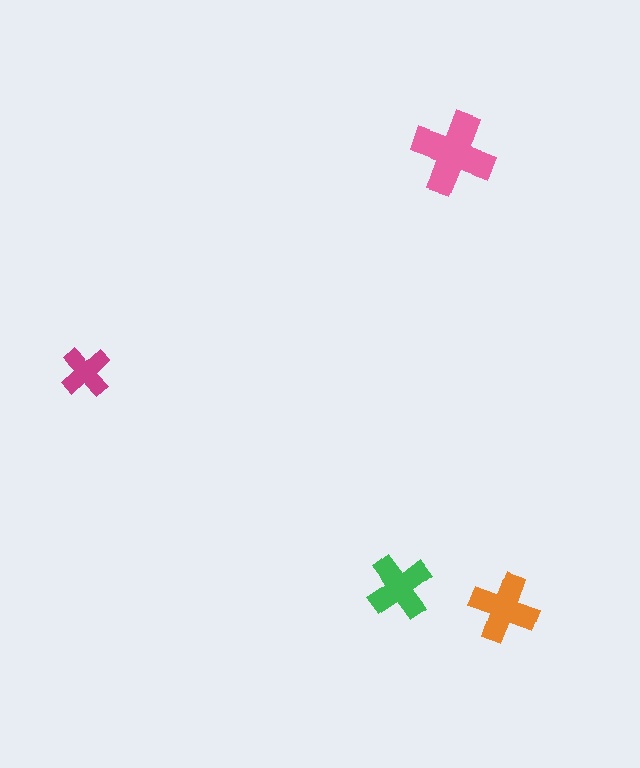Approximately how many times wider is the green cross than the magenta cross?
About 1.5 times wider.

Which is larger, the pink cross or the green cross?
The pink one.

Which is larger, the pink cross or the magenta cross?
The pink one.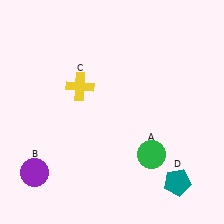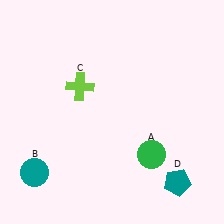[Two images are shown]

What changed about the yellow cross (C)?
In Image 1, C is yellow. In Image 2, it changed to lime.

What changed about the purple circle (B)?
In Image 1, B is purple. In Image 2, it changed to teal.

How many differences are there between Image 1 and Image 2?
There are 2 differences between the two images.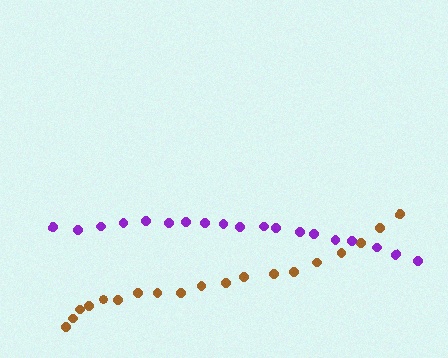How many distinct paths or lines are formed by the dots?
There are 2 distinct paths.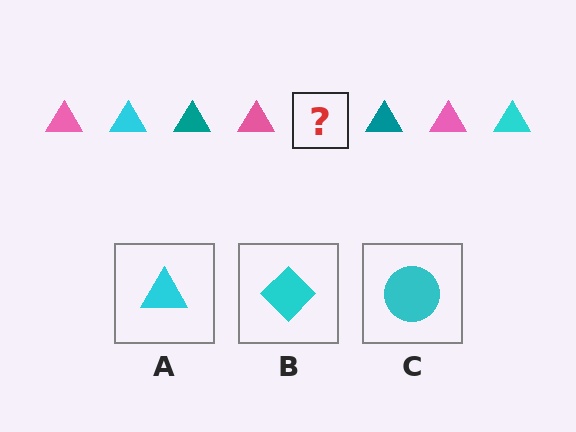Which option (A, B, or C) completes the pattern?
A.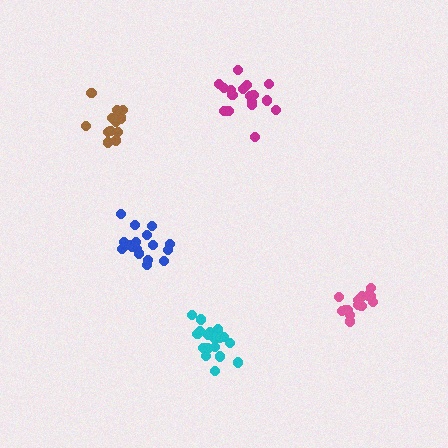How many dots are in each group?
Group 1: 17 dots, Group 2: 14 dots, Group 3: 18 dots, Group 4: 18 dots, Group 5: 14 dots (81 total).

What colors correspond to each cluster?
The clusters are colored: blue, brown, cyan, magenta, pink.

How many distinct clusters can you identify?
There are 5 distinct clusters.